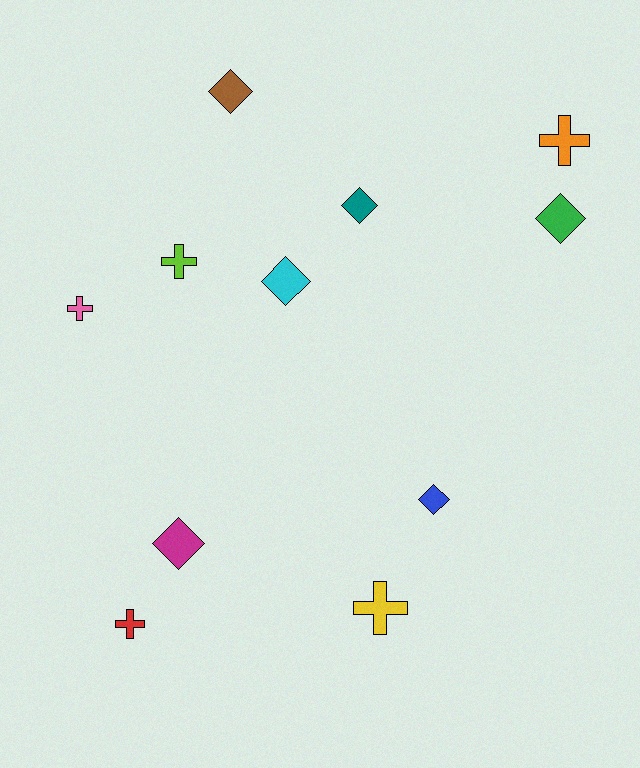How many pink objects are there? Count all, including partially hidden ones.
There is 1 pink object.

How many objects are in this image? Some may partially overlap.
There are 11 objects.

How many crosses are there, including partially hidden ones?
There are 5 crosses.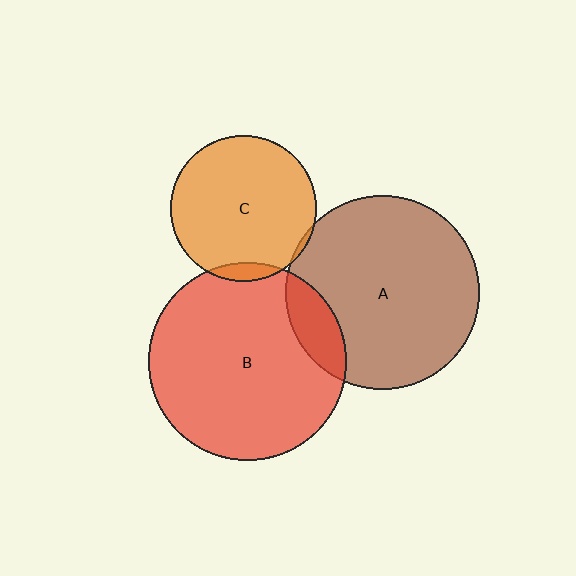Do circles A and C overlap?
Yes.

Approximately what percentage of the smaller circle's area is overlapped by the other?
Approximately 5%.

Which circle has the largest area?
Circle B (red).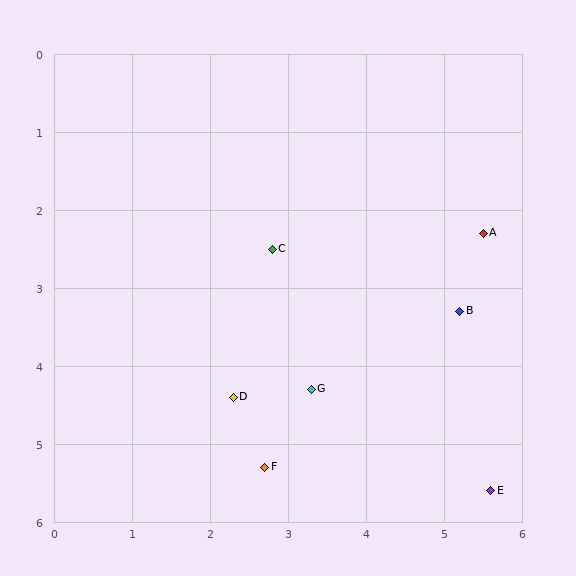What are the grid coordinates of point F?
Point F is at approximately (2.7, 5.3).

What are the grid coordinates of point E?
Point E is at approximately (5.6, 5.6).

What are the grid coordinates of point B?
Point B is at approximately (5.2, 3.3).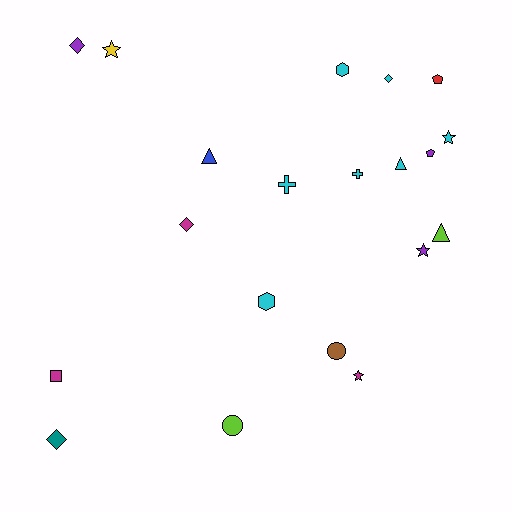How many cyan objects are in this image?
There are 7 cyan objects.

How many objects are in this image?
There are 20 objects.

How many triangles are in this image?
There are 3 triangles.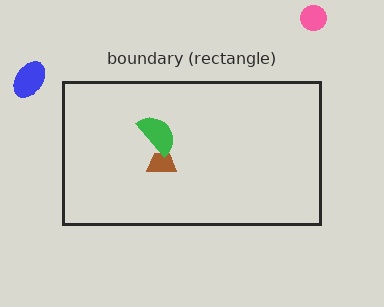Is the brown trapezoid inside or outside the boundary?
Inside.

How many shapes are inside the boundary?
2 inside, 2 outside.